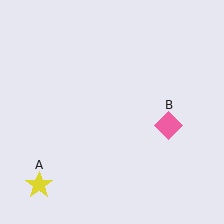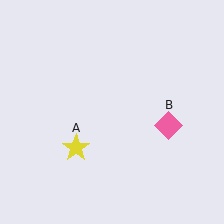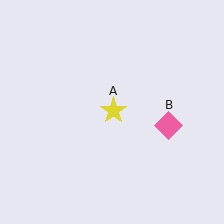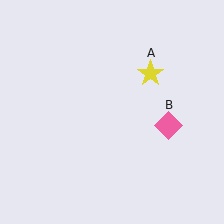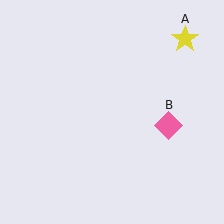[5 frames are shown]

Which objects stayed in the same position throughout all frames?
Pink diamond (object B) remained stationary.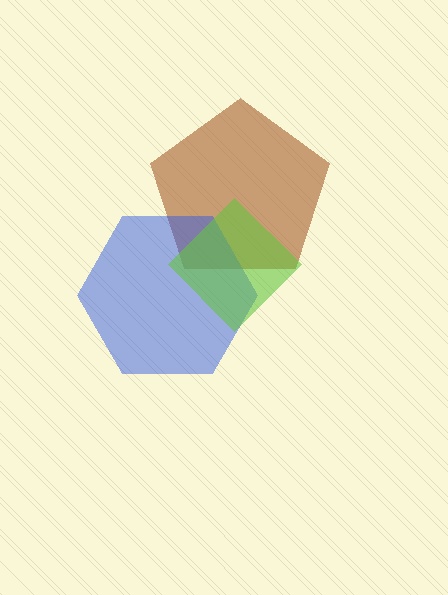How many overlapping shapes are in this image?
There are 3 overlapping shapes in the image.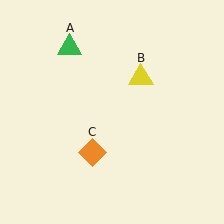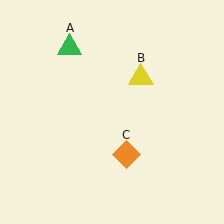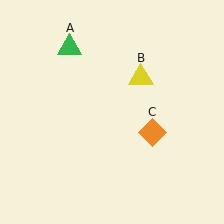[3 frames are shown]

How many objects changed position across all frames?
1 object changed position: orange diamond (object C).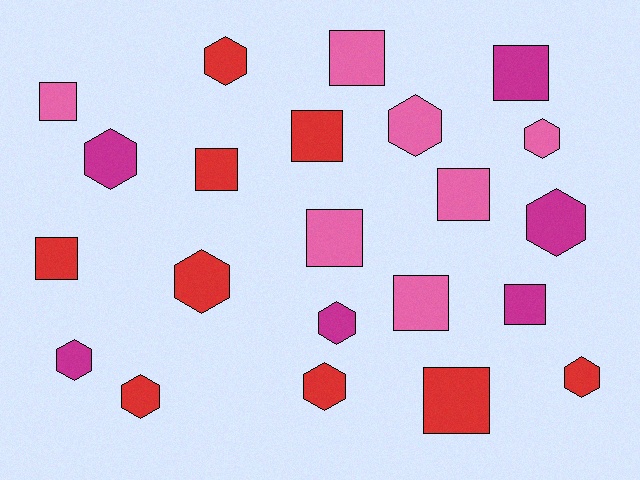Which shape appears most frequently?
Square, with 11 objects.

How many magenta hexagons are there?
There are 4 magenta hexagons.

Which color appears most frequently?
Red, with 9 objects.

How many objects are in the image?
There are 22 objects.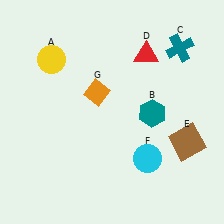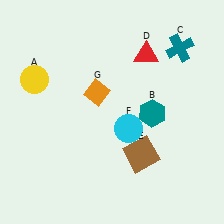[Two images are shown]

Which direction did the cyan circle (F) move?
The cyan circle (F) moved up.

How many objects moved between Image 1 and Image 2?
3 objects moved between the two images.